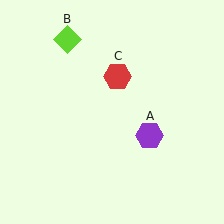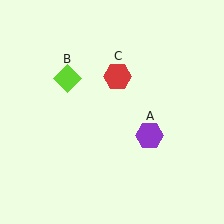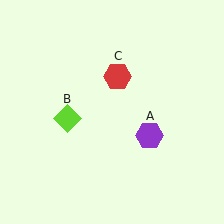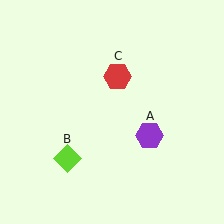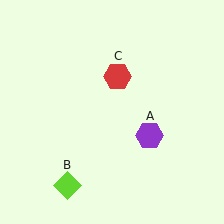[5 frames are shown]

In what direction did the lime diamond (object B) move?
The lime diamond (object B) moved down.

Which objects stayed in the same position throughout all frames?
Purple hexagon (object A) and red hexagon (object C) remained stationary.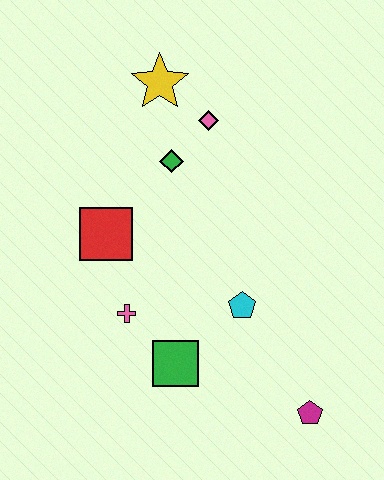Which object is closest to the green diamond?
The pink diamond is closest to the green diamond.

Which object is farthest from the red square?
The magenta pentagon is farthest from the red square.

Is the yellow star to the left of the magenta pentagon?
Yes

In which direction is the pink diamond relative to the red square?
The pink diamond is above the red square.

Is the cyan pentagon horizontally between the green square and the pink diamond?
No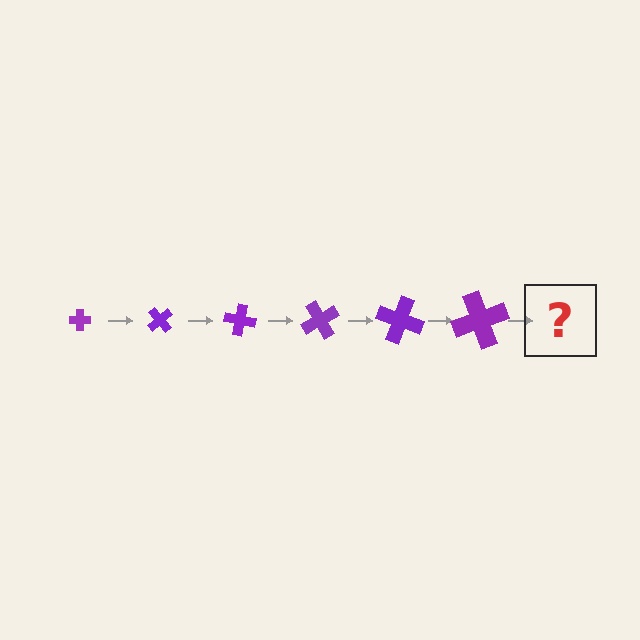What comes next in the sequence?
The next element should be a cross, larger than the previous one and rotated 300 degrees from the start.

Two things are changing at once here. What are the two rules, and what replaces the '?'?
The two rules are that the cross grows larger each step and it rotates 50 degrees each step. The '?' should be a cross, larger than the previous one and rotated 300 degrees from the start.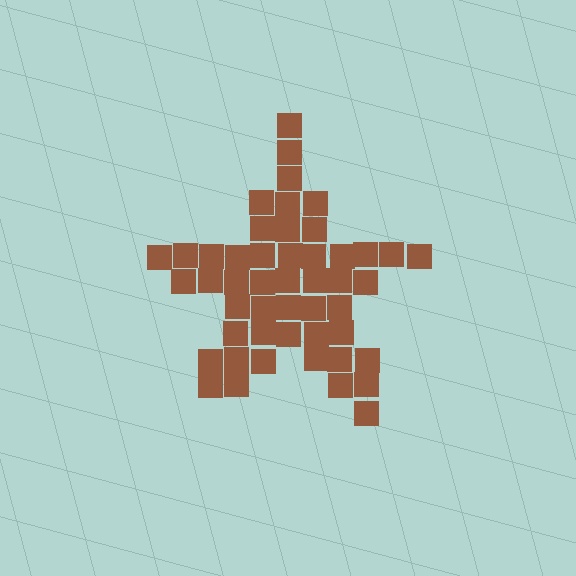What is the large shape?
The large shape is a star.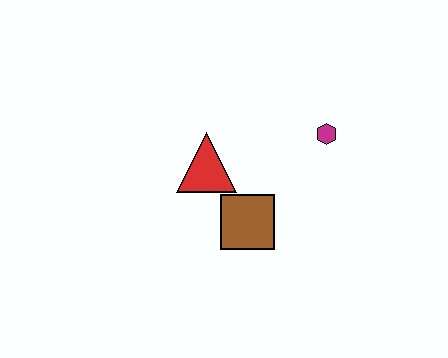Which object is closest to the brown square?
The red triangle is closest to the brown square.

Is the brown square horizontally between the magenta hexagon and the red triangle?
Yes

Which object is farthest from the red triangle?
The magenta hexagon is farthest from the red triangle.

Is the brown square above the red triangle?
No